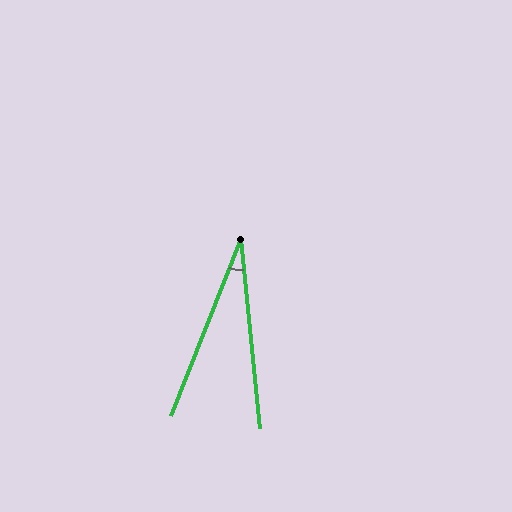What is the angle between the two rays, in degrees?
Approximately 27 degrees.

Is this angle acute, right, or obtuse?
It is acute.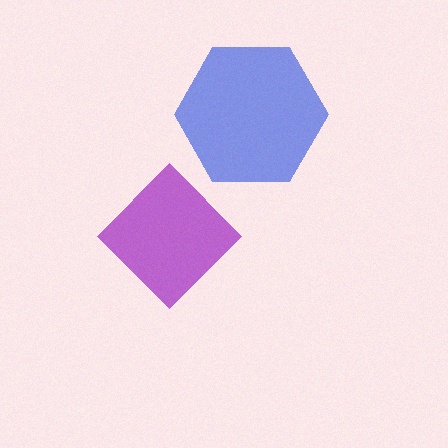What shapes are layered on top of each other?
The layered shapes are: a purple diamond, a blue hexagon.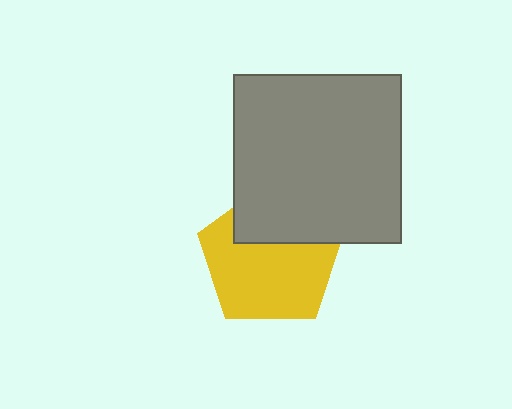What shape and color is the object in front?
The object in front is a gray square.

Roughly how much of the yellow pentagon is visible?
Most of it is visible (roughly 68%).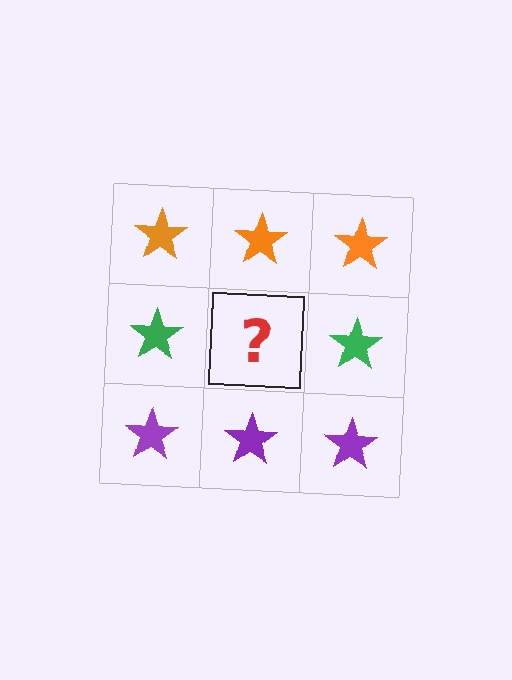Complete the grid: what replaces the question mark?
The question mark should be replaced with a green star.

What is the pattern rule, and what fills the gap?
The rule is that each row has a consistent color. The gap should be filled with a green star.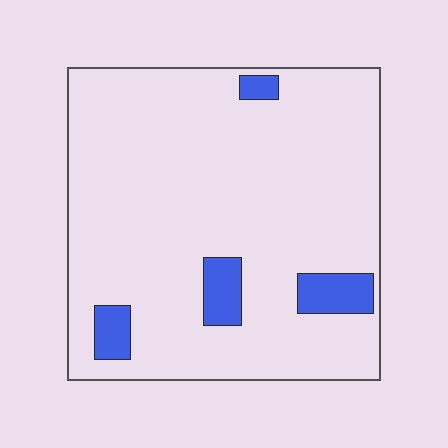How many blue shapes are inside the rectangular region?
4.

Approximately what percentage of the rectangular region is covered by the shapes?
Approximately 10%.